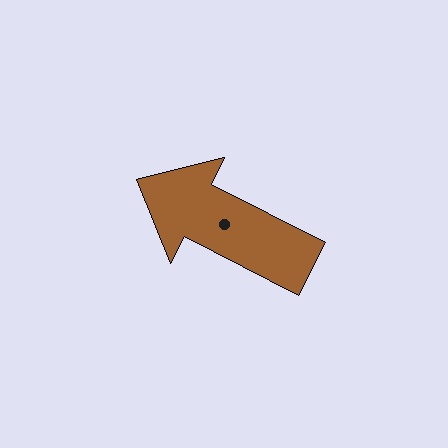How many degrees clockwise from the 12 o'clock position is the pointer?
Approximately 297 degrees.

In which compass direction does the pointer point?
Northwest.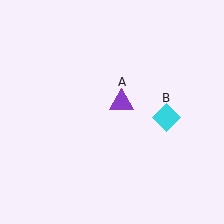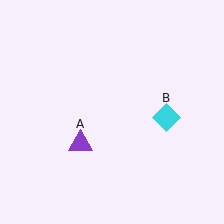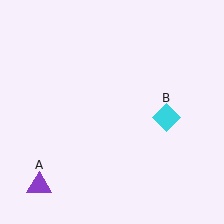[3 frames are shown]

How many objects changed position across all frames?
1 object changed position: purple triangle (object A).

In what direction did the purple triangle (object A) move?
The purple triangle (object A) moved down and to the left.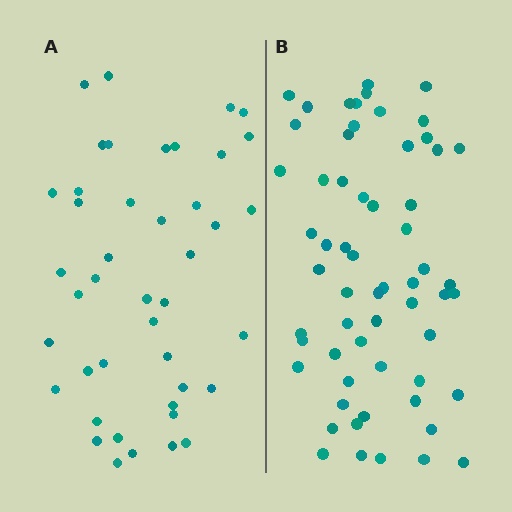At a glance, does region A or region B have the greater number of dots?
Region B (the right region) has more dots.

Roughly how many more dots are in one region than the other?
Region B has approximately 15 more dots than region A.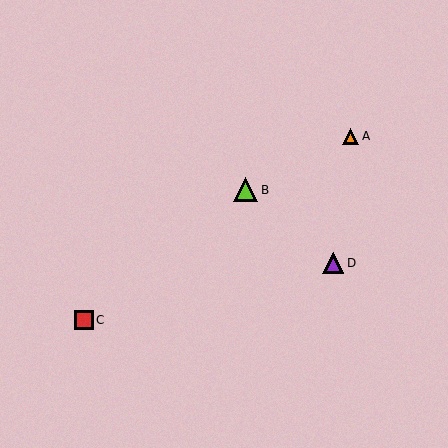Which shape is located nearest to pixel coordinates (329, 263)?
The purple triangle (labeled D) at (333, 263) is nearest to that location.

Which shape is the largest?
The lime triangle (labeled B) is the largest.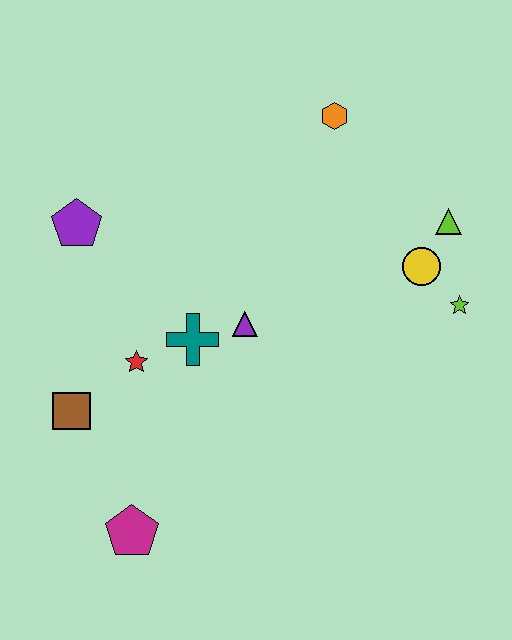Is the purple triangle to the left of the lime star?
Yes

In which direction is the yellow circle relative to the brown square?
The yellow circle is to the right of the brown square.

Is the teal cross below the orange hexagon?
Yes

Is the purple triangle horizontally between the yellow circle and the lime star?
No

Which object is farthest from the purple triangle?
The magenta pentagon is farthest from the purple triangle.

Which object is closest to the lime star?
The yellow circle is closest to the lime star.